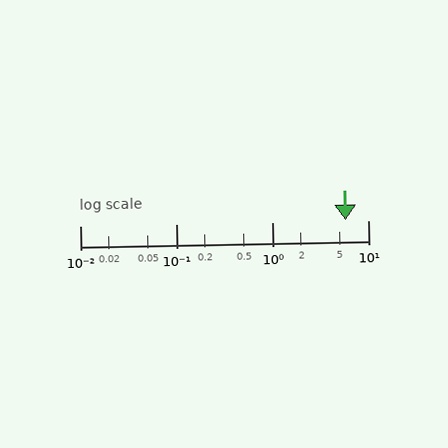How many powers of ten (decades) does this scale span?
The scale spans 3 decades, from 0.01 to 10.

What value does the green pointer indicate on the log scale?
The pointer indicates approximately 5.8.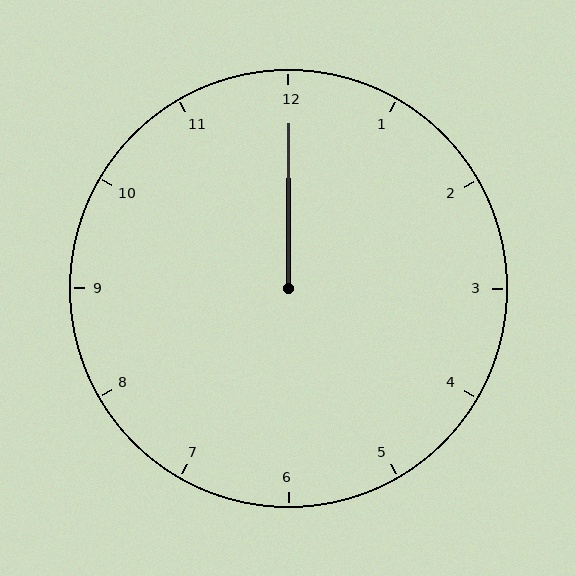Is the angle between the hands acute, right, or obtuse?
It is acute.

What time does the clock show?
12:00.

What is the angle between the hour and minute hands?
Approximately 0 degrees.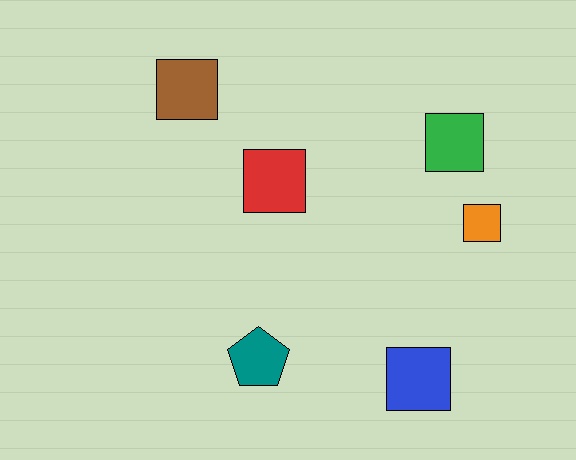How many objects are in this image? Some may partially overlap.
There are 6 objects.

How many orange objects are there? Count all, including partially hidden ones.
There is 1 orange object.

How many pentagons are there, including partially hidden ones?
There is 1 pentagon.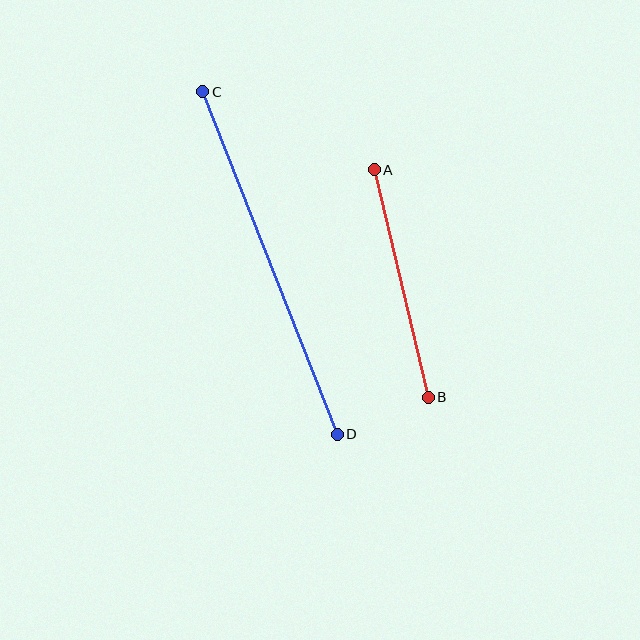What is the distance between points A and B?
The distance is approximately 234 pixels.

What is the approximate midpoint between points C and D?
The midpoint is at approximately (270, 263) pixels.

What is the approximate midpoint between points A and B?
The midpoint is at approximately (401, 283) pixels.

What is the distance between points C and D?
The distance is approximately 368 pixels.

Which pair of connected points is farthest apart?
Points C and D are farthest apart.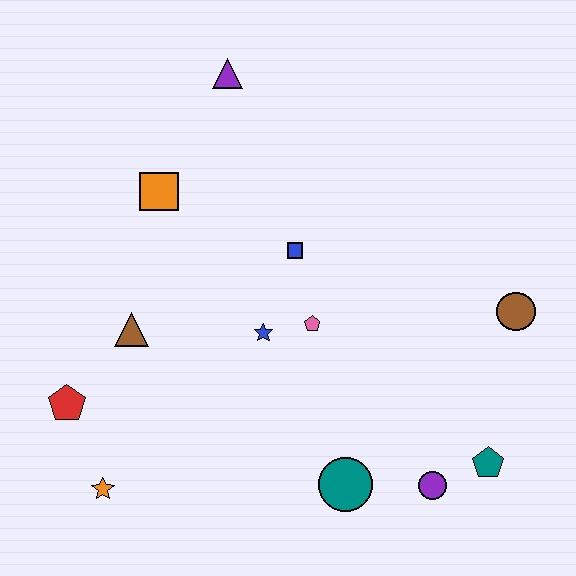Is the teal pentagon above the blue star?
No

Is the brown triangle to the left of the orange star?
No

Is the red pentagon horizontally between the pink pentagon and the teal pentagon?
No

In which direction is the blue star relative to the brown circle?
The blue star is to the left of the brown circle.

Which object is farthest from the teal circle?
The purple triangle is farthest from the teal circle.